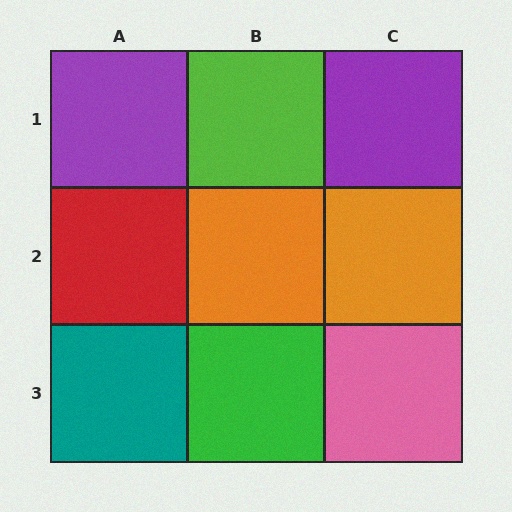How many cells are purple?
2 cells are purple.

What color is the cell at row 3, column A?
Teal.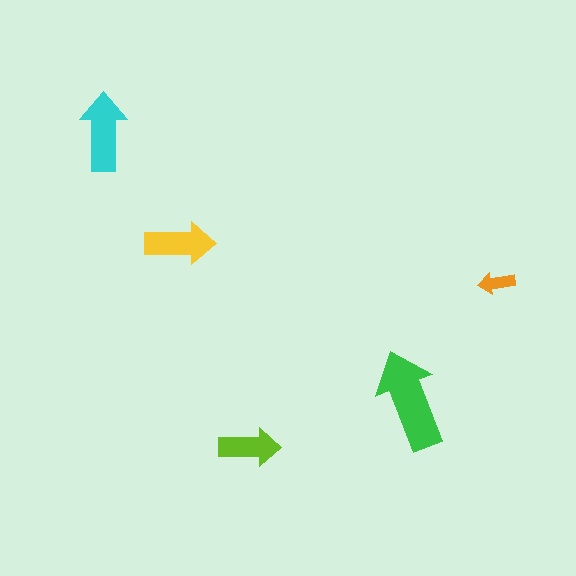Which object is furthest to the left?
The cyan arrow is leftmost.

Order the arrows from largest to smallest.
the green one, the cyan one, the yellow one, the lime one, the orange one.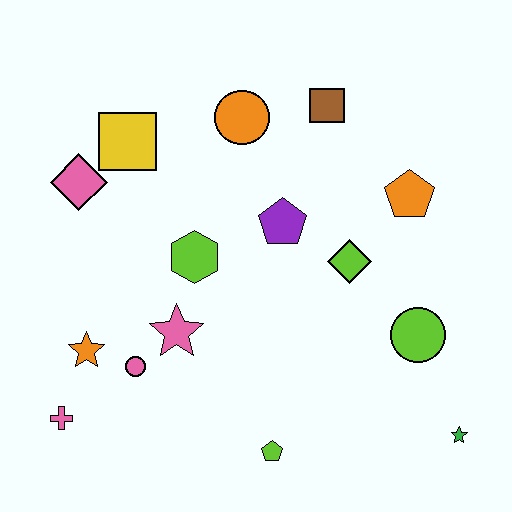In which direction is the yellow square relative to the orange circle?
The yellow square is to the left of the orange circle.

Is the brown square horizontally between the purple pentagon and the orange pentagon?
Yes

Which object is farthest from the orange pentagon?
The pink cross is farthest from the orange pentagon.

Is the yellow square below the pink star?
No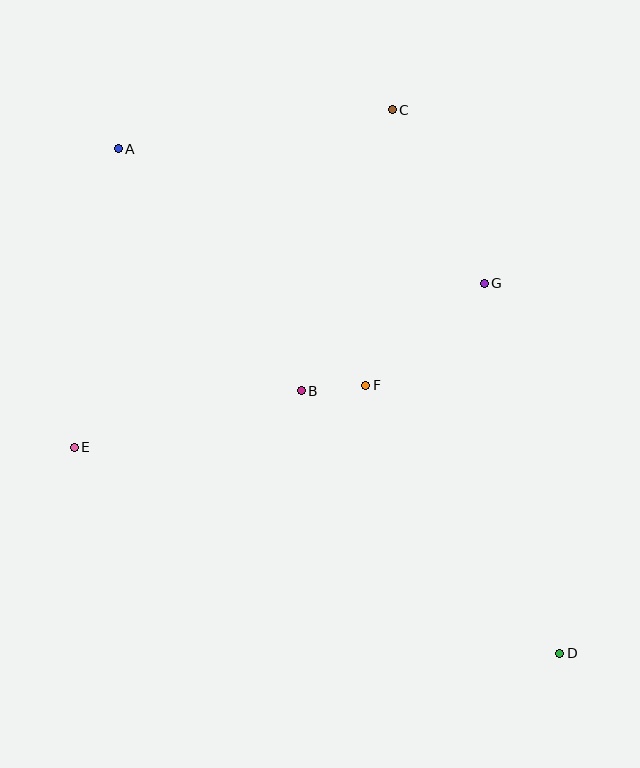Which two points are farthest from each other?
Points A and D are farthest from each other.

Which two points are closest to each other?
Points B and F are closest to each other.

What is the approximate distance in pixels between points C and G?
The distance between C and G is approximately 197 pixels.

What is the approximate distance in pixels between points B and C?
The distance between B and C is approximately 295 pixels.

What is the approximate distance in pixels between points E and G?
The distance between E and G is approximately 442 pixels.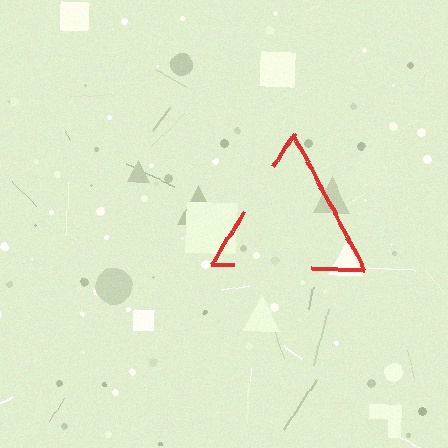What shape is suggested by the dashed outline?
The dashed outline suggests a triangle.